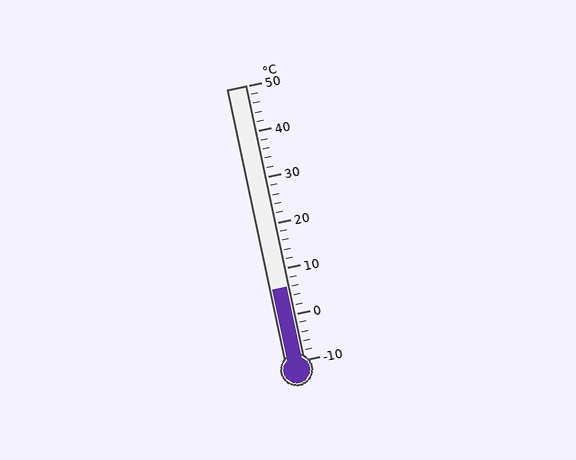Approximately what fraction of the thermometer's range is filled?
The thermometer is filled to approximately 25% of its range.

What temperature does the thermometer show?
The thermometer shows approximately 6°C.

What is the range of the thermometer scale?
The thermometer scale ranges from -10°C to 50°C.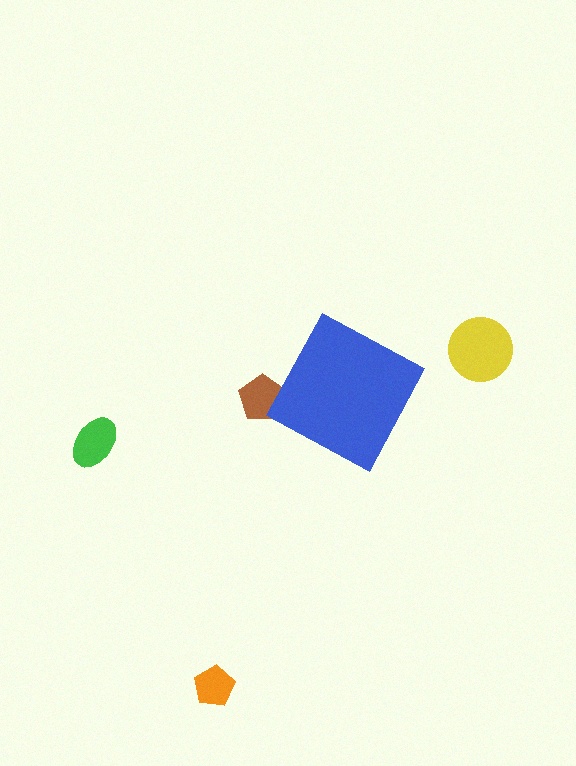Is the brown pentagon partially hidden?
Yes, the brown pentagon is partially hidden behind the blue diamond.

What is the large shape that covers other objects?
A blue diamond.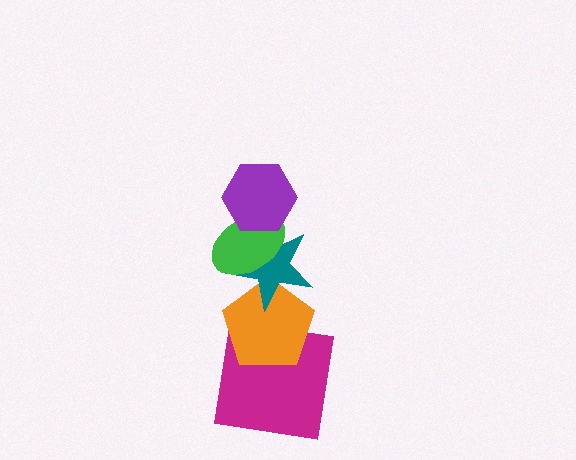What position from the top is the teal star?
The teal star is 3rd from the top.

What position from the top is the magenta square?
The magenta square is 5th from the top.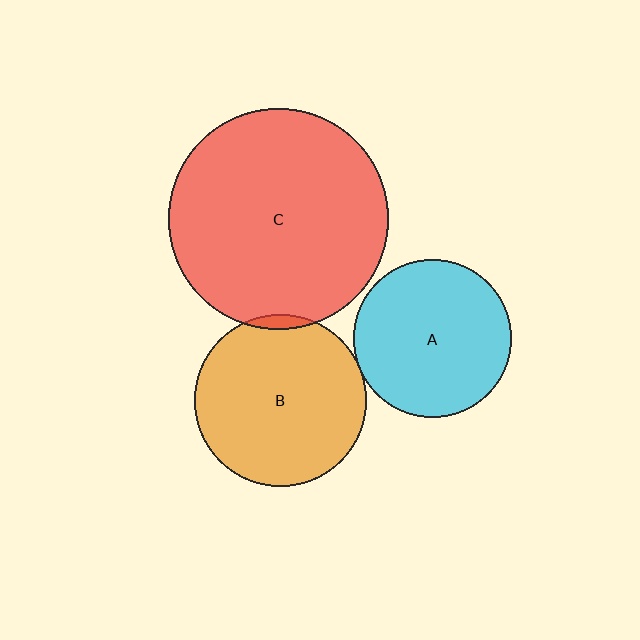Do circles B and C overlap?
Yes.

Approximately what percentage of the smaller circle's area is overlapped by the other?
Approximately 5%.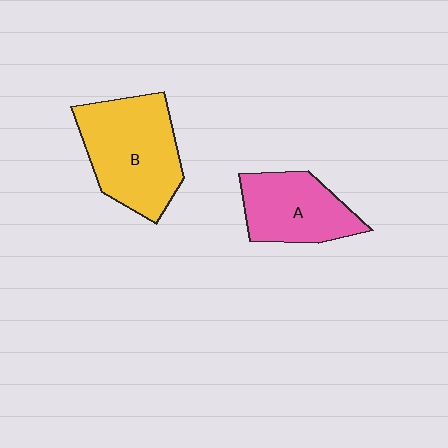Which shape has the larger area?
Shape B (yellow).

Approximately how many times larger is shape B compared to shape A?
Approximately 1.4 times.